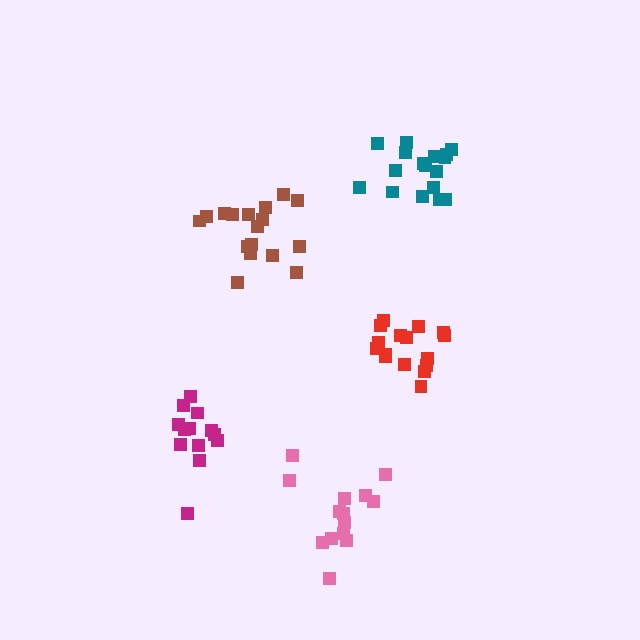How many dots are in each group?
Group 1: 17 dots, Group 2: 14 dots, Group 3: 16 dots, Group 4: 13 dots, Group 5: 17 dots (77 total).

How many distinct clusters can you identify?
There are 5 distinct clusters.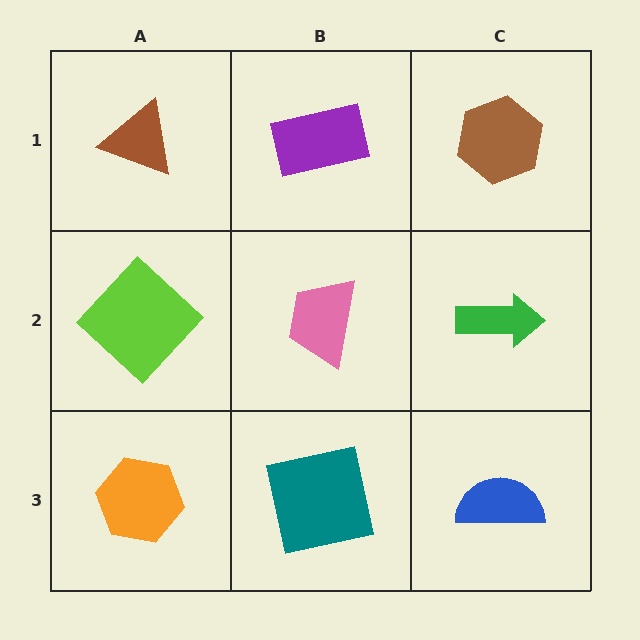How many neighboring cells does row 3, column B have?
3.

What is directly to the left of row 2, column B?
A lime diamond.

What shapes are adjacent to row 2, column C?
A brown hexagon (row 1, column C), a blue semicircle (row 3, column C), a pink trapezoid (row 2, column B).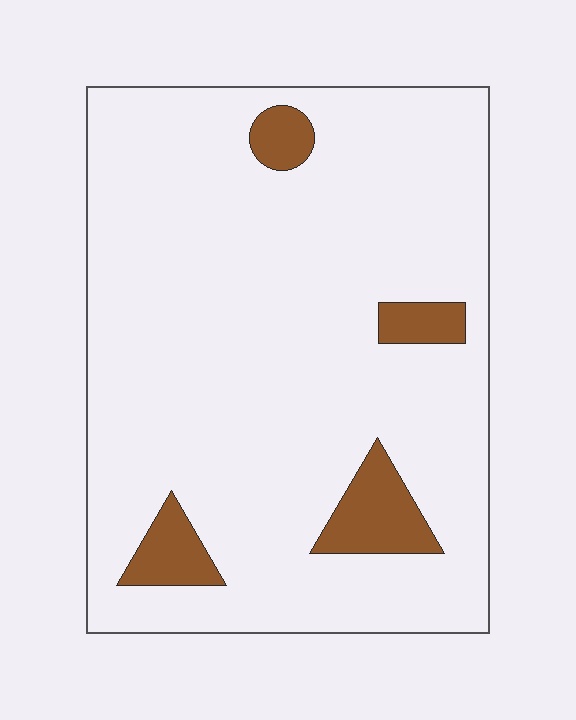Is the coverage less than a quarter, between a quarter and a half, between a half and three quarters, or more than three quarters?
Less than a quarter.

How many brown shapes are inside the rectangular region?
4.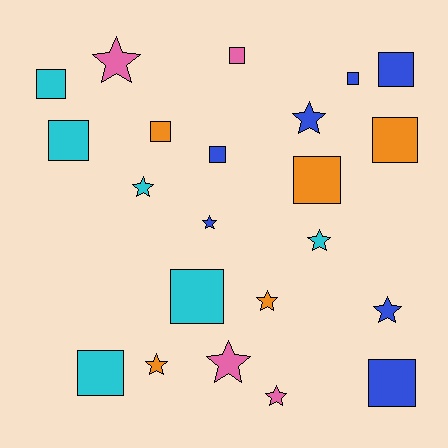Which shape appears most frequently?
Square, with 12 objects.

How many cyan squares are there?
There are 4 cyan squares.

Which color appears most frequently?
Blue, with 7 objects.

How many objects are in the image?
There are 22 objects.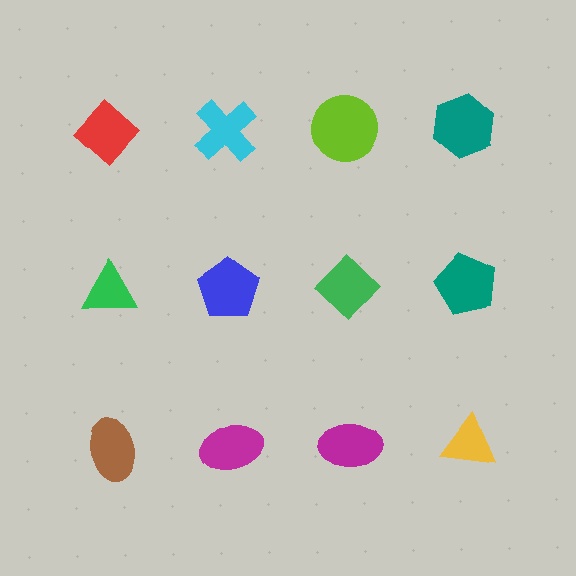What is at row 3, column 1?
A brown ellipse.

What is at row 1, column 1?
A red diamond.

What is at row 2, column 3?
A green diamond.